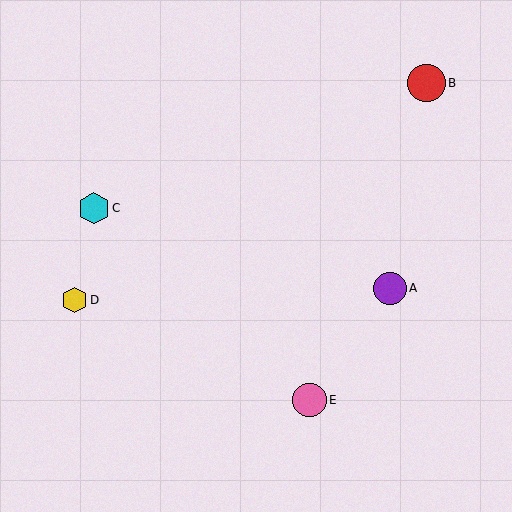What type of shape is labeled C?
Shape C is a cyan hexagon.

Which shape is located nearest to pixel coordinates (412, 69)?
The red circle (labeled B) at (426, 83) is nearest to that location.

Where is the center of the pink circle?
The center of the pink circle is at (309, 400).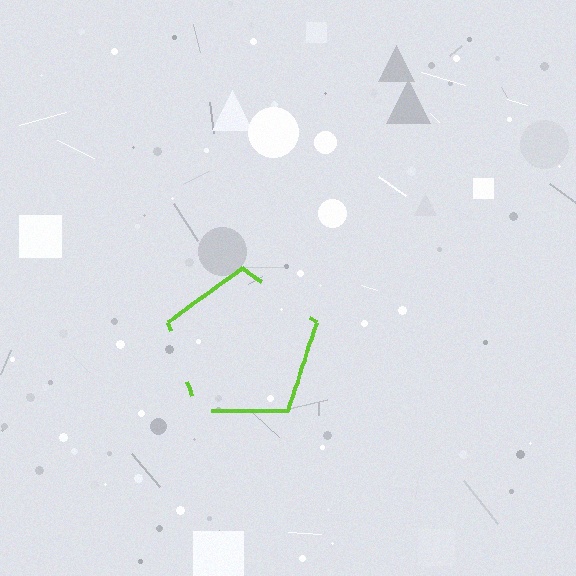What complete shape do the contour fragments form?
The contour fragments form a pentagon.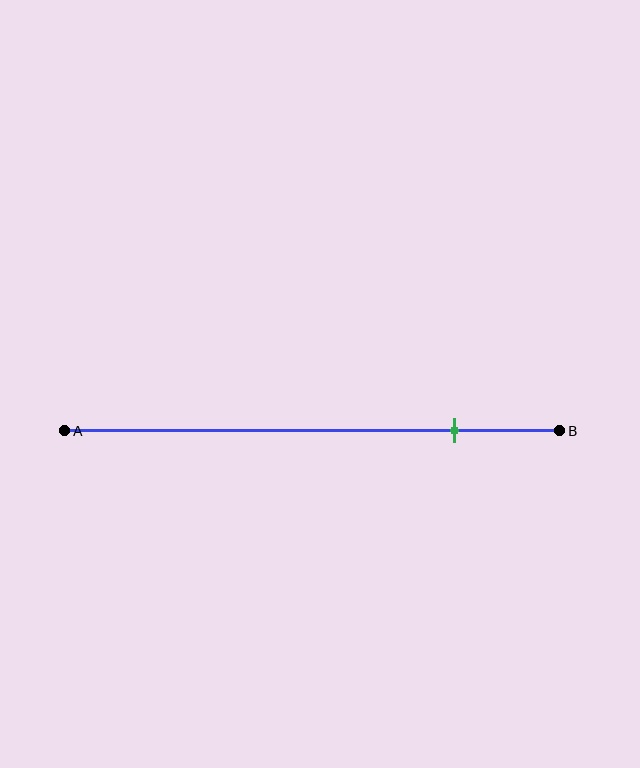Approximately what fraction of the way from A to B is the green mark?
The green mark is approximately 80% of the way from A to B.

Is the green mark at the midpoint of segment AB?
No, the mark is at about 80% from A, not at the 50% midpoint.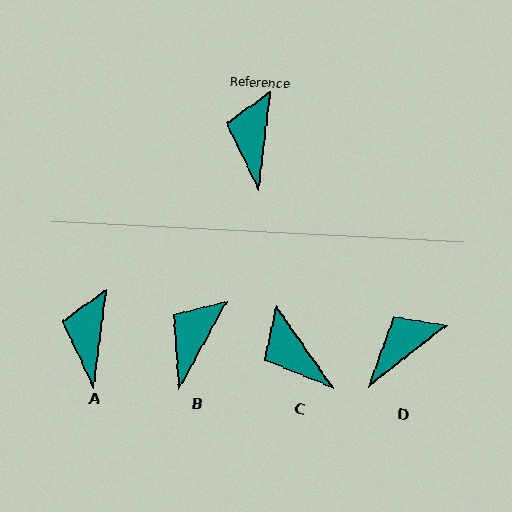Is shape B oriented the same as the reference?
No, it is off by about 21 degrees.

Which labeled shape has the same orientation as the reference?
A.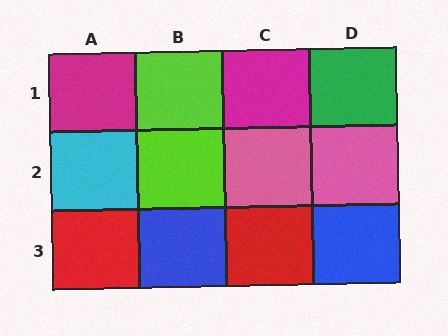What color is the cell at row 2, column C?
Pink.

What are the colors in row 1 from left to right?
Magenta, lime, magenta, green.